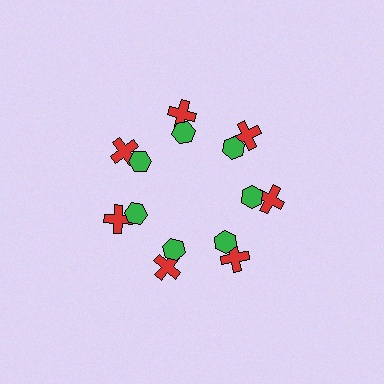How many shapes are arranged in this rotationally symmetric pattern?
There are 14 shapes, arranged in 7 groups of 2.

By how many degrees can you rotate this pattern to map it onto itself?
The pattern maps onto itself every 51 degrees of rotation.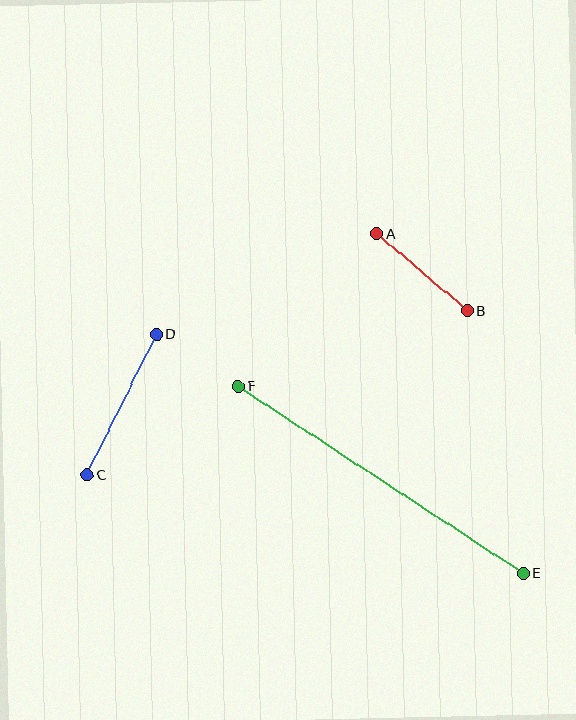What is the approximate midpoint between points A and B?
The midpoint is at approximately (422, 272) pixels.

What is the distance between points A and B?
The distance is approximately 119 pixels.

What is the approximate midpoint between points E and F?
The midpoint is at approximately (380, 480) pixels.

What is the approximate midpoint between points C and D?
The midpoint is at approximately (122, 405) pixels.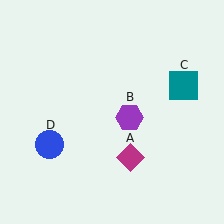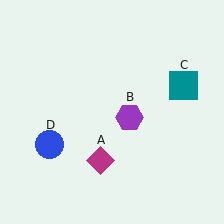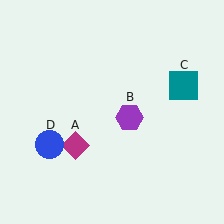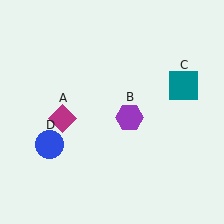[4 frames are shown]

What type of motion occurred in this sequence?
The magenta diamond (object A) rotated clockwise around the center of the scene.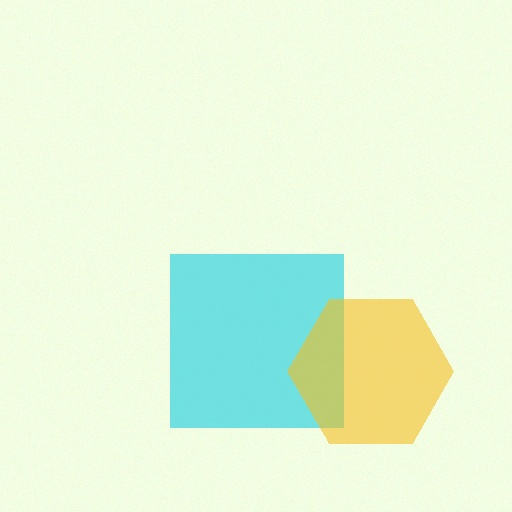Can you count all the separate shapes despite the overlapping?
Yes, there are 2 separate shapes.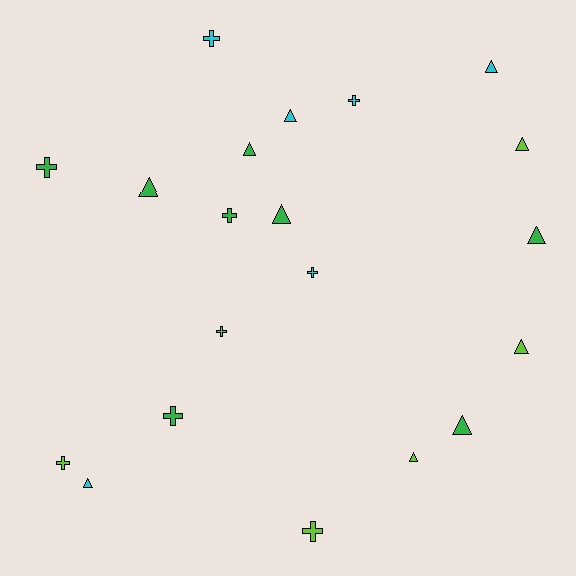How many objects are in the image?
There are 20 objects.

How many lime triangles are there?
There are 3 lime triangles.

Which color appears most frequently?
Green, with 8 objects.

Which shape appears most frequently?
Triangle, with 11 objects.